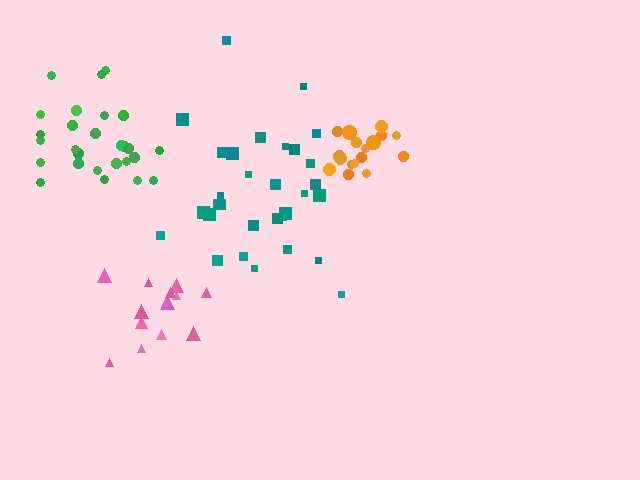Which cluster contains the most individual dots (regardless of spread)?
Teal (31).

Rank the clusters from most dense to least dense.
orange, green, pink, teal.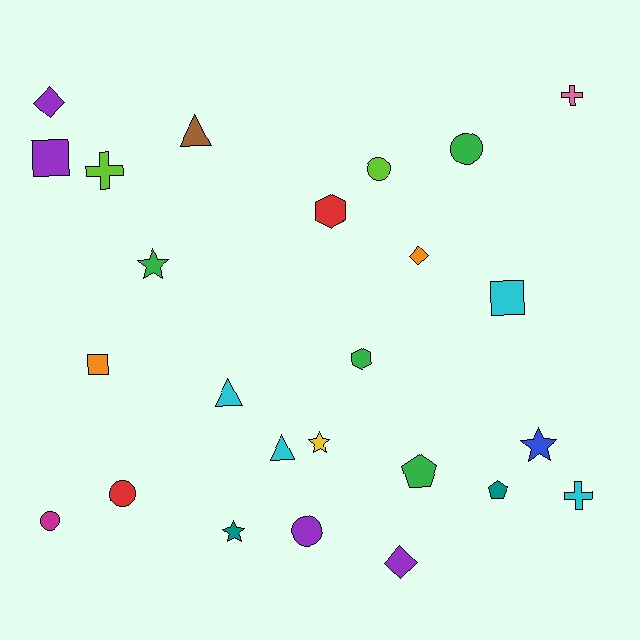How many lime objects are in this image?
There are 2 lime objects.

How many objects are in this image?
There are 25 objects.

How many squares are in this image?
There are 3 squares.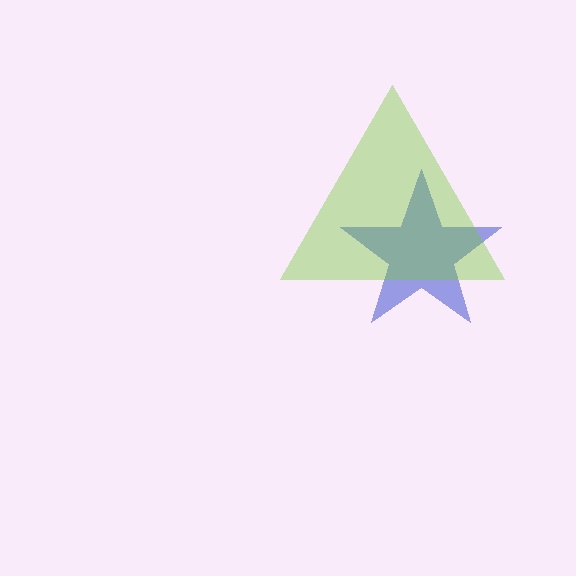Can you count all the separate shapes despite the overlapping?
Yes, there are 2 separate shapes.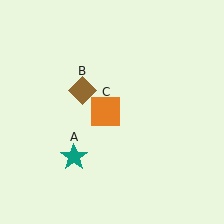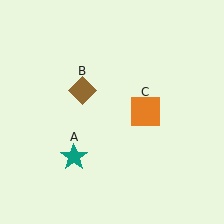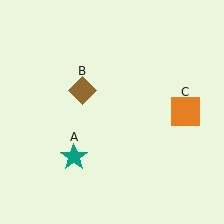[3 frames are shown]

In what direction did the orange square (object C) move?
The orange square (object C) moved right.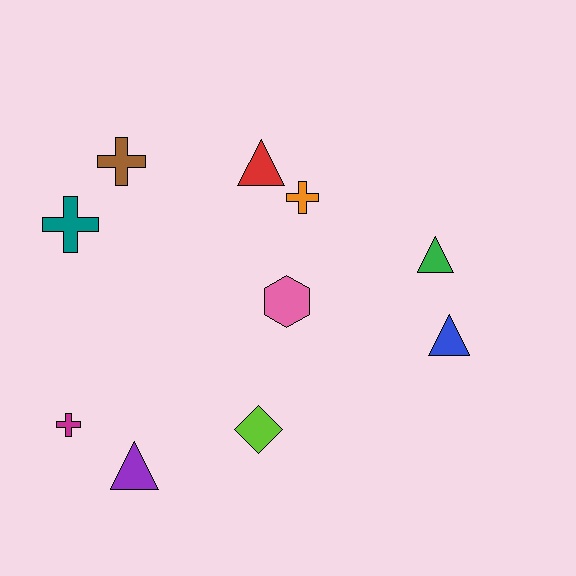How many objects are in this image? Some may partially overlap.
There are 10 objects.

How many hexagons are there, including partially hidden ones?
There is 1 hexagon.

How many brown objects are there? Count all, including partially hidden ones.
There is 1 brown object.